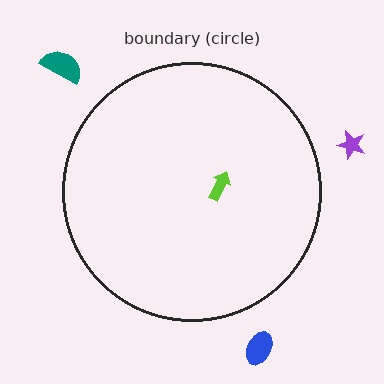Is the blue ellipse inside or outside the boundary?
Outside.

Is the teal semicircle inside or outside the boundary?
Outside.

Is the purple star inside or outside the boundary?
Outside.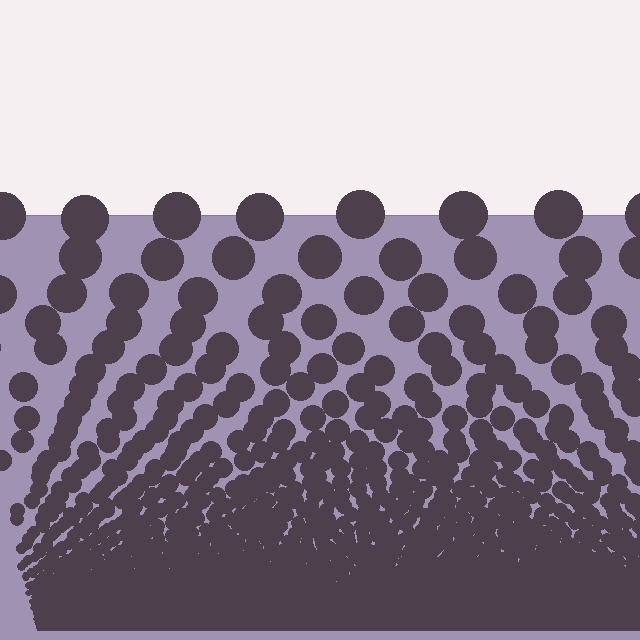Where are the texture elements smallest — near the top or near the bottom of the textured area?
Near the bottom.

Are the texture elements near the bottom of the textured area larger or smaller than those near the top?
Smaller. The gradient is inverted — elements near the bottom are smaller and denser.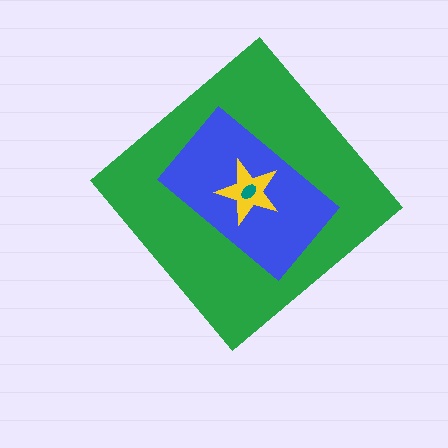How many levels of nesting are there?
4.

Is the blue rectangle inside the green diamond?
Yes.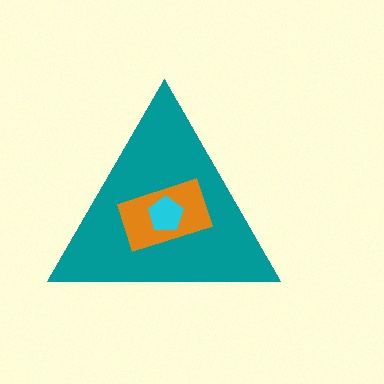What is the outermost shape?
The teal triangle.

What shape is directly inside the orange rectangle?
The cyan pentagon.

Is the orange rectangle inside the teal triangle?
Yes.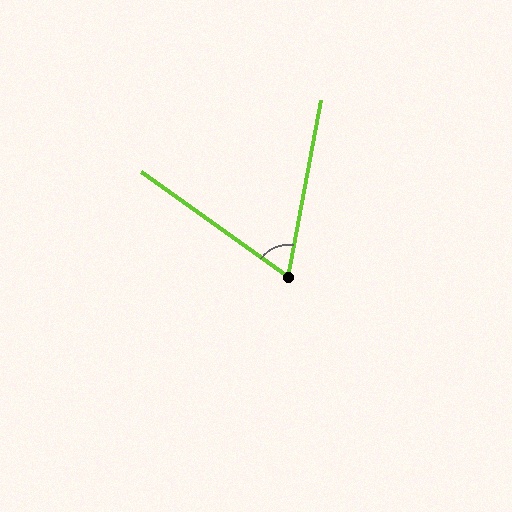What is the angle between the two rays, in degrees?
Approximately 65 degrees.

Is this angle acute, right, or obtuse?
It is acute.